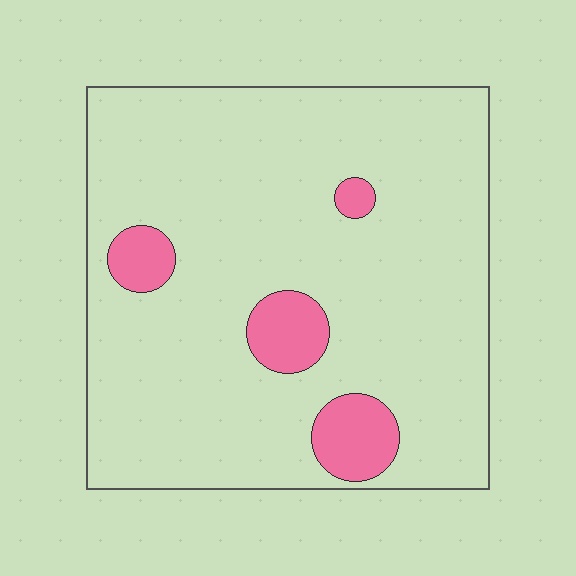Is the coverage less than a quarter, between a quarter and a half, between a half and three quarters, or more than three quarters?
Less than a quarter.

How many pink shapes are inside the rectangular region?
4.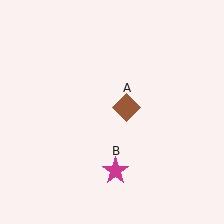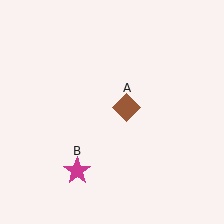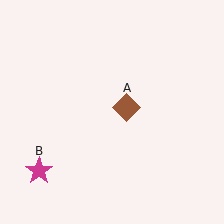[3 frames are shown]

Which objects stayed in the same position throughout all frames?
Brown diamond (object A) remained stationary.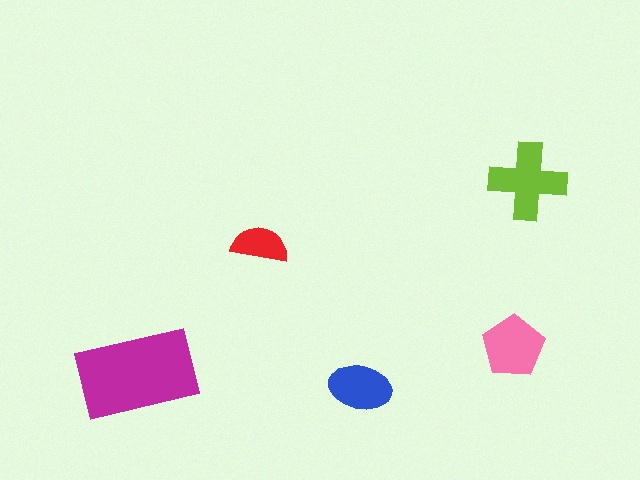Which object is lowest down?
The blue ellipse is bottommost.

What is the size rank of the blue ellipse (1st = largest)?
4th.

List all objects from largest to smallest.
The magenta rectangle, the lime cross, the pink pentagon, the blue ellipse, the red semicircle.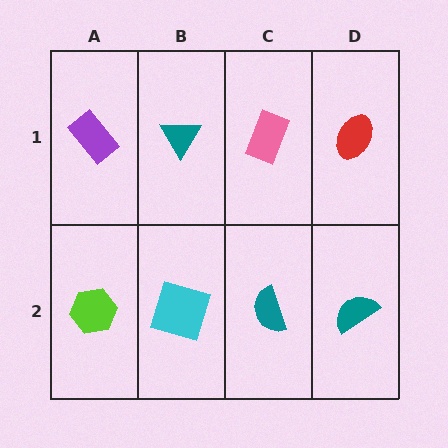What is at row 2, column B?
A cyan square.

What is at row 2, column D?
A teal semicircle.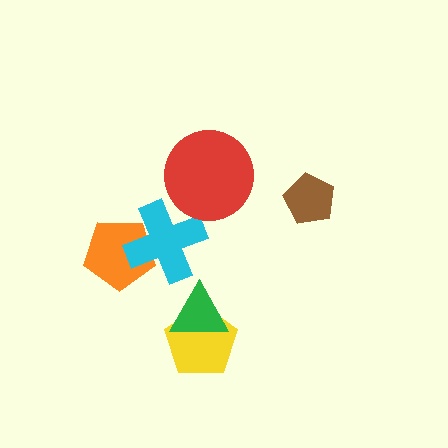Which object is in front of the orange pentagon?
The cyan cross is in front of the orange pentagon.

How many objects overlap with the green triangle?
1 object overlaps with the green triangle.